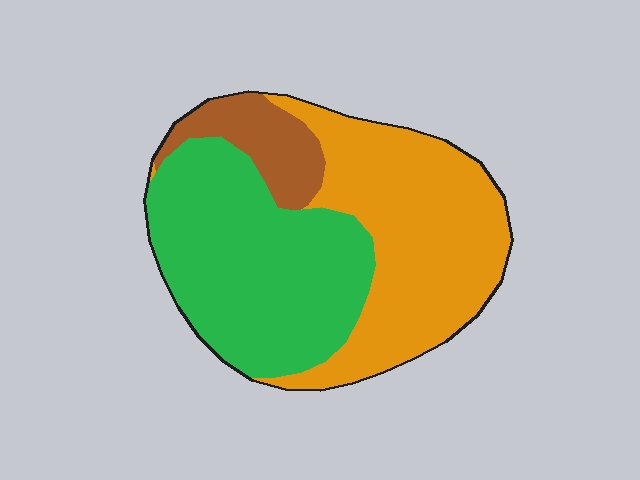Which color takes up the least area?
Brown, at roughly 10%.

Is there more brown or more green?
Green.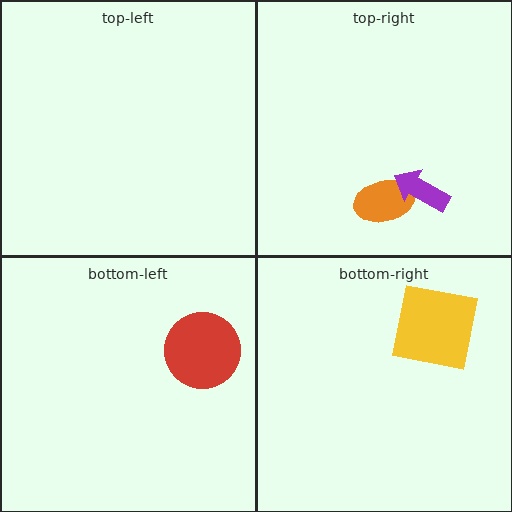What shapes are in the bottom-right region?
The yellow square.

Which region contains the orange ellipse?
The top-right region.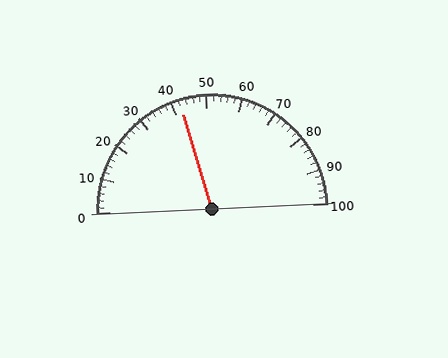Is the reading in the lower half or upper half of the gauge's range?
The reading is in the lower half of the range (0 to 100).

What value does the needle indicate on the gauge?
The needle indicates approximately 42.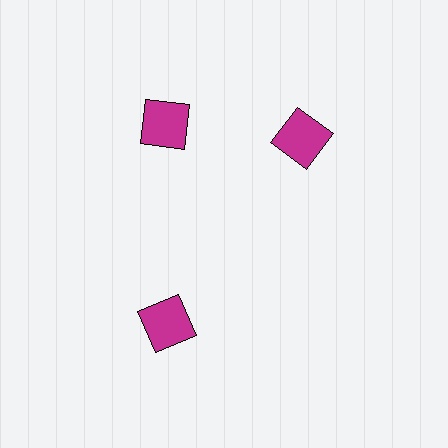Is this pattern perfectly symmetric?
No. The 3 magenta squares are arranged in a ring, but one element near the 3 o'clock position is rotated out of alignment along the ring, breaking the 3-fold rotational symmetry.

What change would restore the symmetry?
The symmetry would be restored by rotating it back into even spacing with its neighbors so that all 3 squares sit at equal angles and equal distance from the center.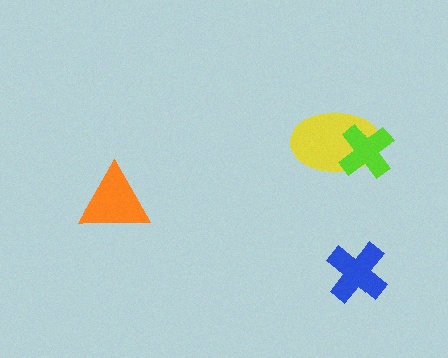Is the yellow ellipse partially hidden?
Yes, it is partially covered by another shape.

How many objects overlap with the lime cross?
1 object overlaps with the lime cross.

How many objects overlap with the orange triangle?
0 objects overlap with the orange triangle.